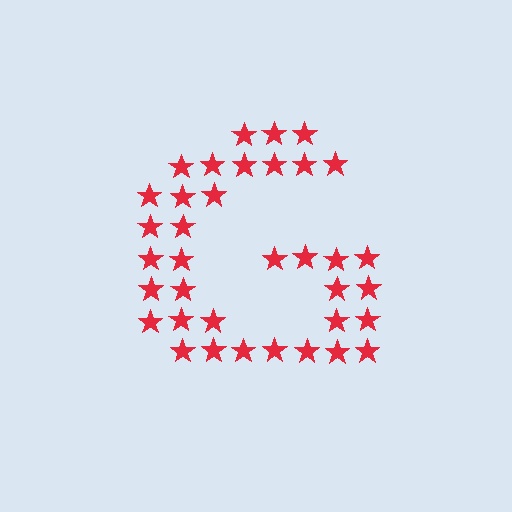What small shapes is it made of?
It is made of small stars.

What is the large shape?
The large shape is the letter G.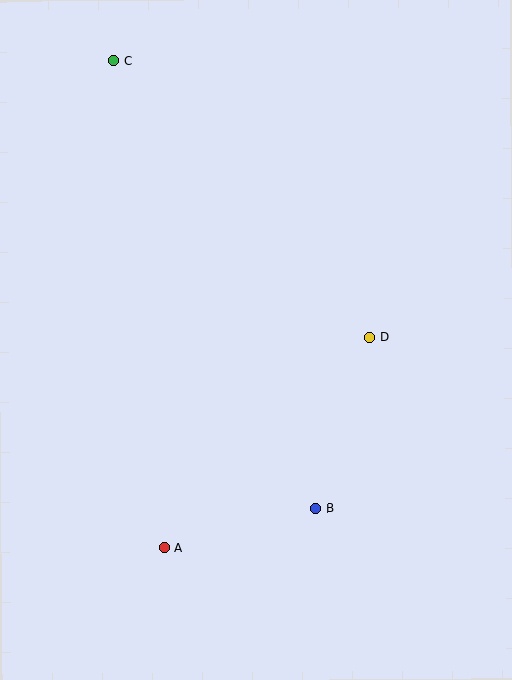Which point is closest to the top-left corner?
Point C is closest to the top-left corner.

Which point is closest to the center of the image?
Point D at (370, 338) is closest to the center.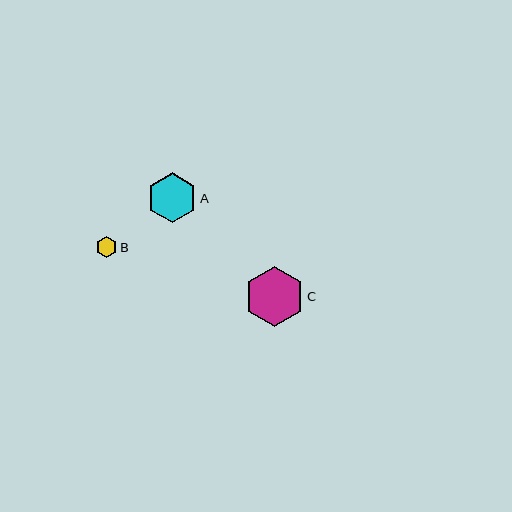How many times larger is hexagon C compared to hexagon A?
Hexagon C is approximately 1.2 times the size of hexagon A.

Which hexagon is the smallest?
Hexagon B is the smallest with a size of approximately 22 pixels.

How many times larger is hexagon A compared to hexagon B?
Hexagon A is approximately 2.3 times the size of hexagon B.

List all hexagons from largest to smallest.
From largest to smallest: C, A, B.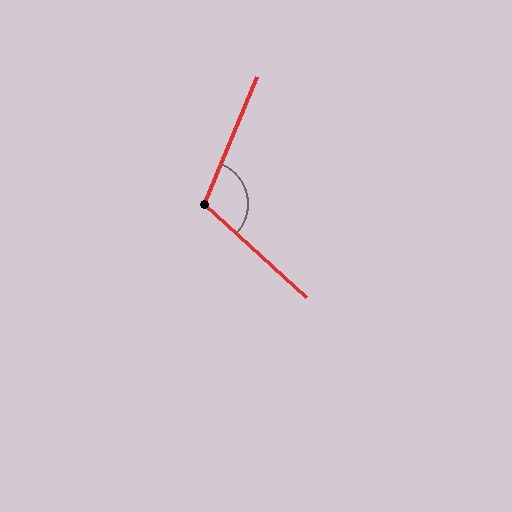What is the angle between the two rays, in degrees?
Approximately 110 degrees.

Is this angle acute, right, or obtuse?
It is obtuse.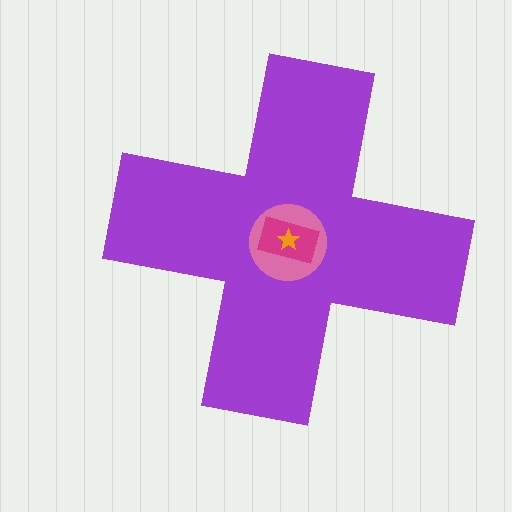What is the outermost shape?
The purple cross.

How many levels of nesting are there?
4.